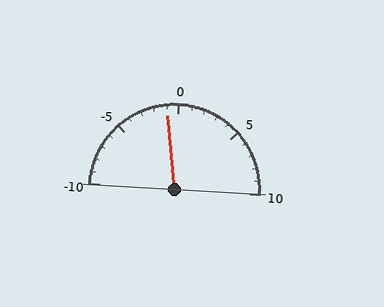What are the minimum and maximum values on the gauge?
The gauge ranges from -10 to 10.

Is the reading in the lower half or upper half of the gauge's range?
The reading is in the lower half of the range (-10 to 10).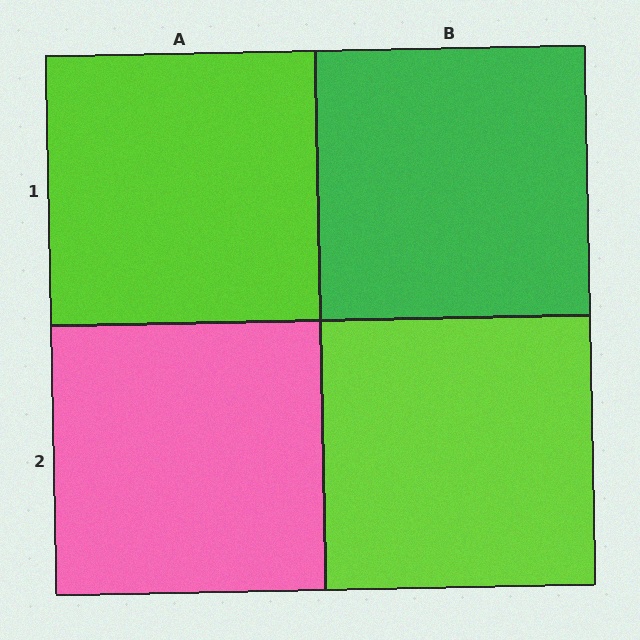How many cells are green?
1 cell is green.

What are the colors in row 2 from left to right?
Pink, lime.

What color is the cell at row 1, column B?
Green.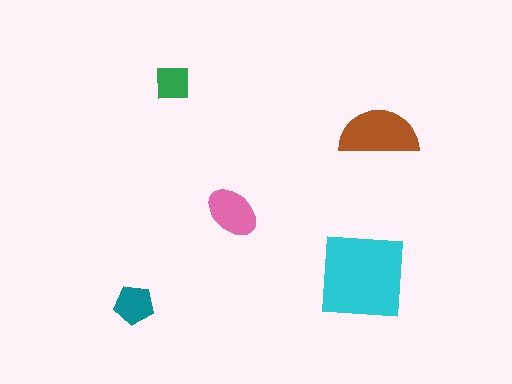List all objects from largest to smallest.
The cyan square, the brown semicircle, the pink ellipse, the teal pentagon, the green square.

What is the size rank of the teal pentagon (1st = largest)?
4th.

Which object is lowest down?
The teal pentagon is bottommost.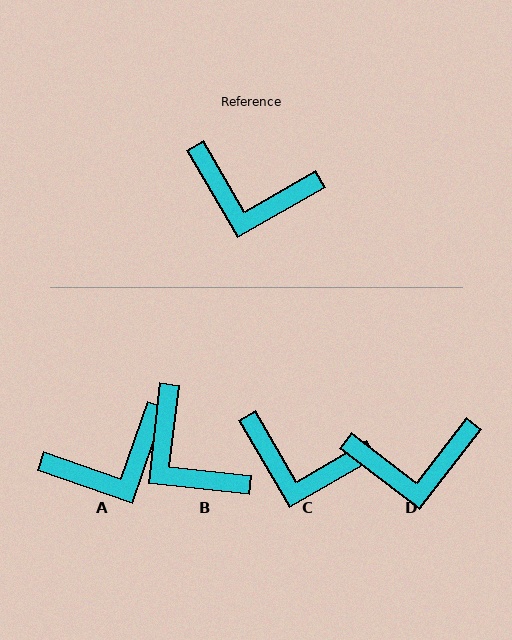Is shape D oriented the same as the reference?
No, it is off by about 22 degrees.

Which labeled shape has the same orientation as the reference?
C.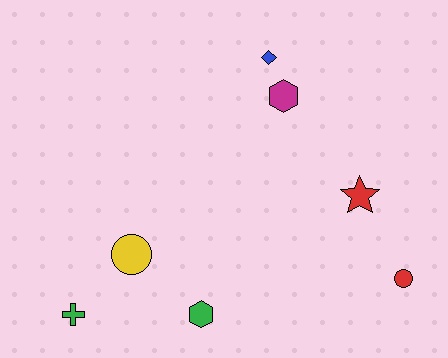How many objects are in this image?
There are 7 objects.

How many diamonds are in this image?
There is 1 diamond.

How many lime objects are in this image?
There are no lime objects.